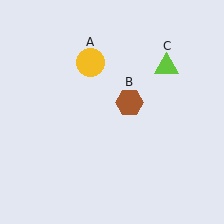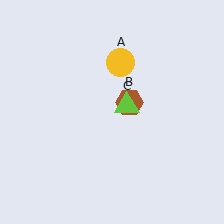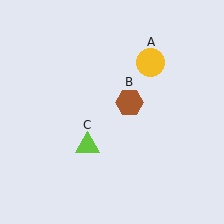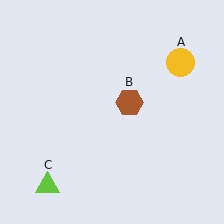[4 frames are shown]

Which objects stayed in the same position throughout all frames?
Brown hexagon (object B) remained stationary.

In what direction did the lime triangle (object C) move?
The lime triangle (object C) moved down and to the left.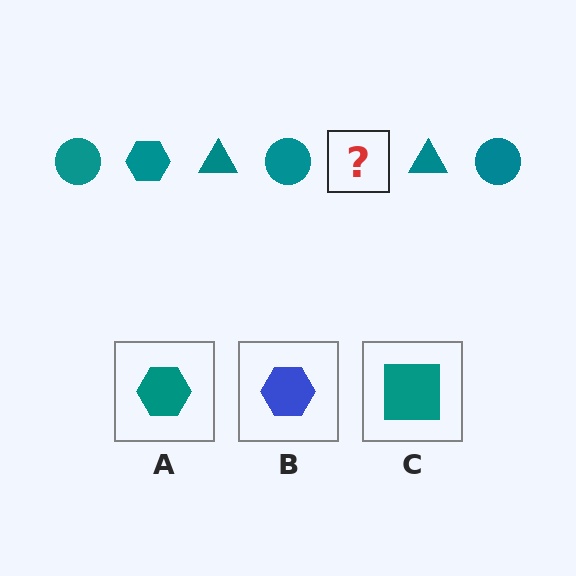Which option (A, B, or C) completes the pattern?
A.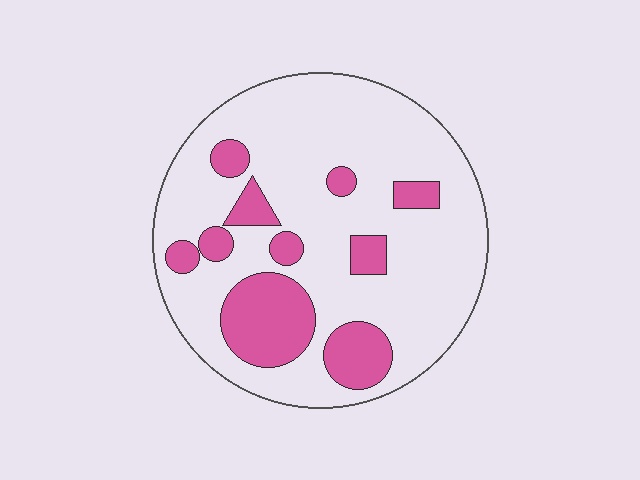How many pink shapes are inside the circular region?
10.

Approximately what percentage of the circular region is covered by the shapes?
Approximately 25%.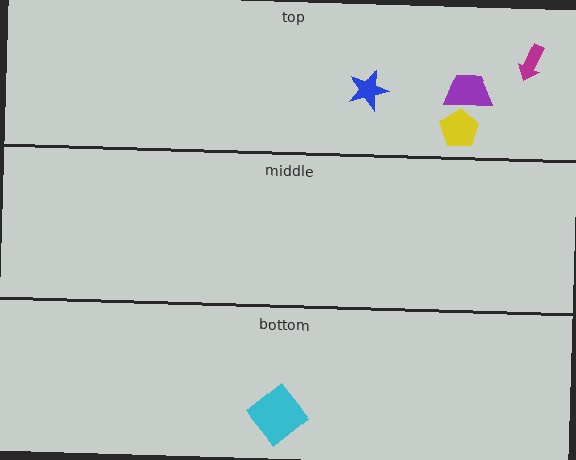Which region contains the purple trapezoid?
The top region.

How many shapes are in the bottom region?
1.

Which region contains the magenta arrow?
The top region.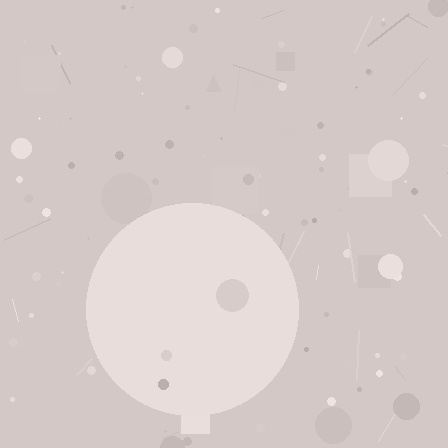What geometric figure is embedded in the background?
A circle is embedded in the background.